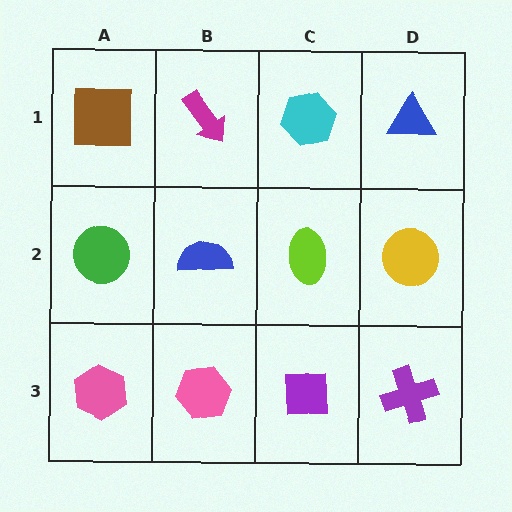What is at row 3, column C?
A purple square.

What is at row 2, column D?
A yellow circle.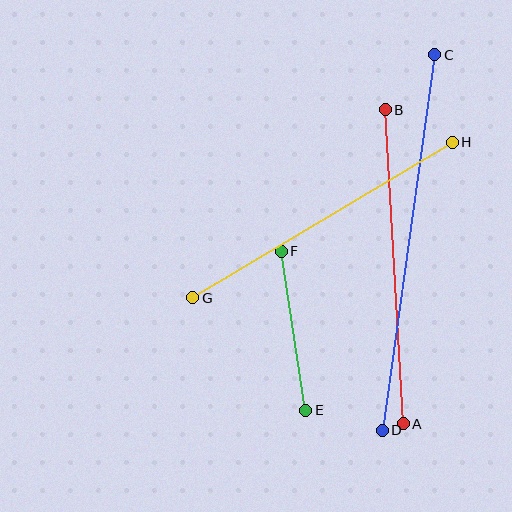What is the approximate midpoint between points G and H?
The midpoint is at approximately (323, 220) pixels.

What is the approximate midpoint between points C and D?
The midpoint is at approximately (409, 243) pixels.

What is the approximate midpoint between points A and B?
The midpoint is at approximately (394, 267) pixels.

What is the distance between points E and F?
The distance is approximately 161 pixels.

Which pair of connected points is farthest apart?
Points C and D are farthest apart.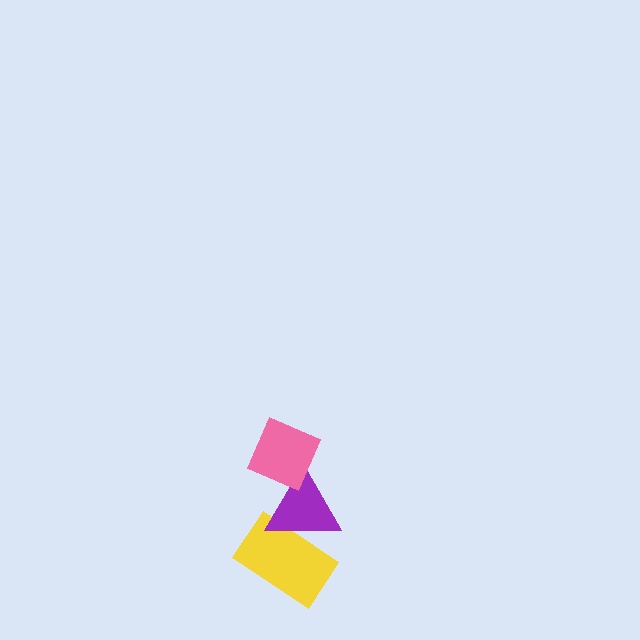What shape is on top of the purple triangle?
The pink diamond is on top of the purple triangle.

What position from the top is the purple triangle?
The purple triangle is 2nd from the top.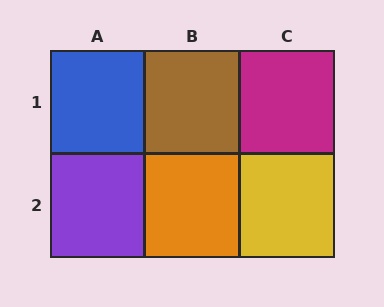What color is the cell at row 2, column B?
Orange.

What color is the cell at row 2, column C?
Yellow.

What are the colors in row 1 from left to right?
Blue, brown, magenta.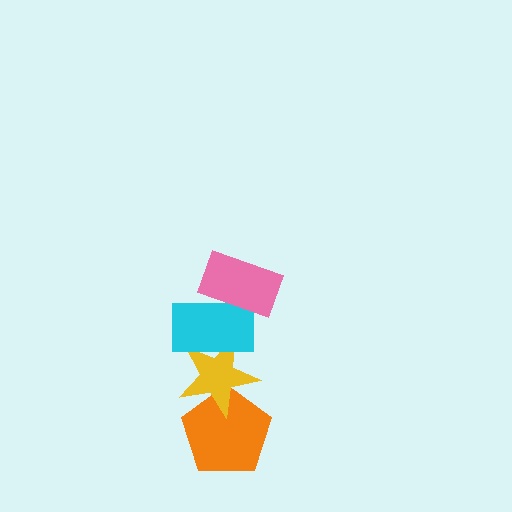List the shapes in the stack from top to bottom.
From top to bottom: the pink rectangle, the cyan rectangle, the yellow star, the orange pentagon.